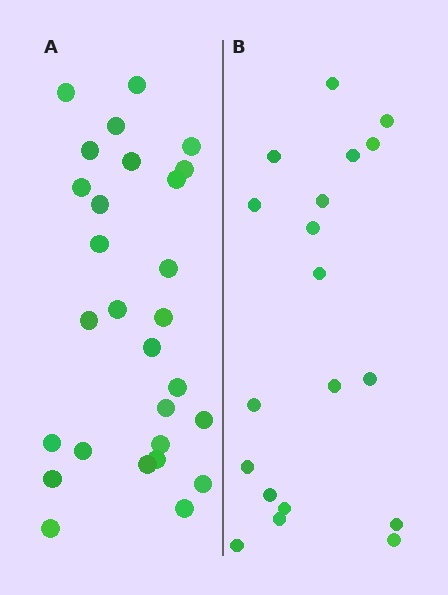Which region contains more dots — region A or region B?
Region A (the left region) has more dots.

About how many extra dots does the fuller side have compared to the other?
Region A has roughly 8 or so more dots than region B.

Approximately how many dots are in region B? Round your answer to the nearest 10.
About 20 dots. (The exact count is 19, which rounds to 20.)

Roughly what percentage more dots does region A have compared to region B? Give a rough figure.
About 45% more.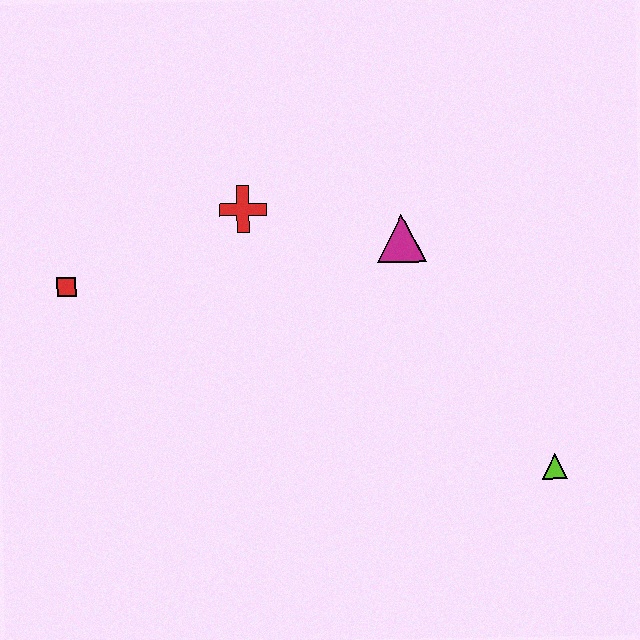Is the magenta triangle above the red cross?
No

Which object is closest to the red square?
The red cross is closest to the red square.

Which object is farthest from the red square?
The lime triangle is farthest from the red square.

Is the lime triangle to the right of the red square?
Yes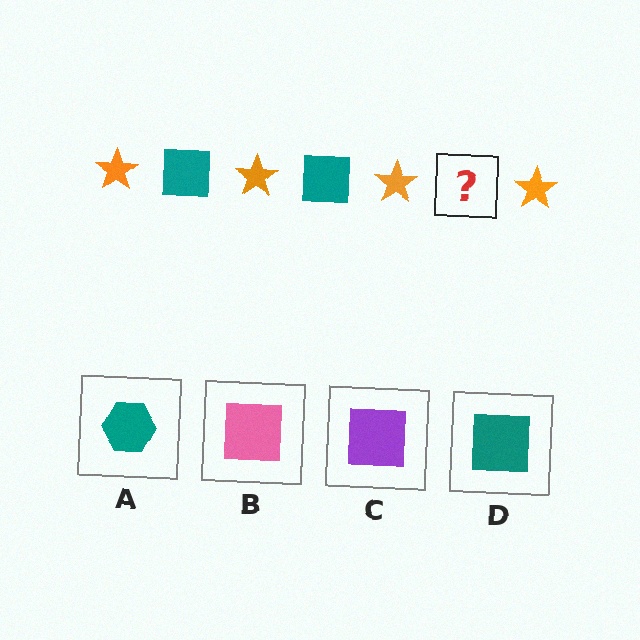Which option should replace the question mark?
Option D.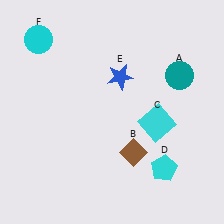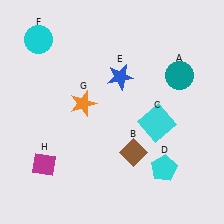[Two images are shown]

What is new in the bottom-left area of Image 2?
A magenta diamond (H) was added in the bottom-left area of Image 2.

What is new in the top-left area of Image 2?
An orange star (G) was added in the top-left area of Image 2.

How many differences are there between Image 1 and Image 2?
There are 2 differences between the two images.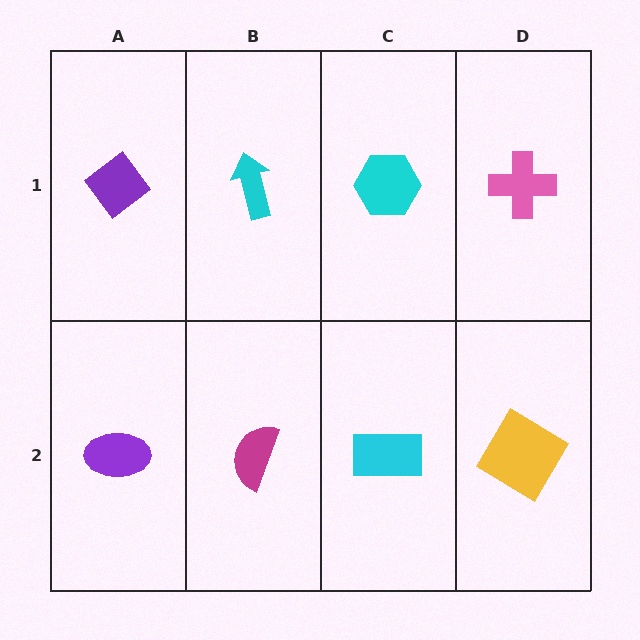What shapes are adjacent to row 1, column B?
A magenta semicircle (row 2, column B), a purple diamond (row 1, column A), a cyan hexagon (row 1, column C).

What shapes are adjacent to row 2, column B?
A cyan arrow (row 1, column B), a purple ellipse (row 2, column A), a cyan rectangle (row 2, column C).